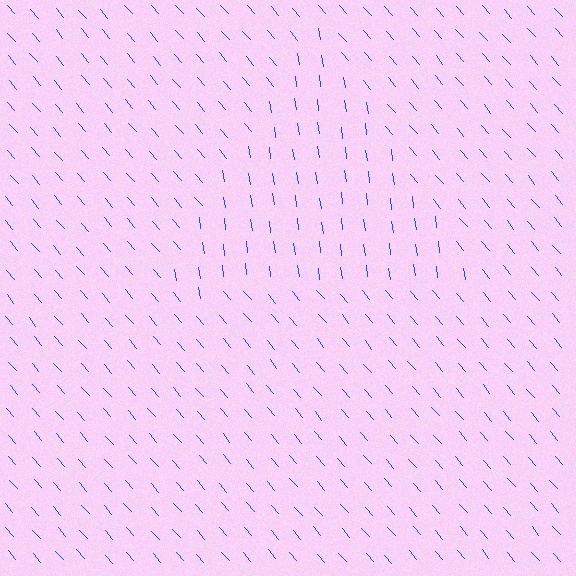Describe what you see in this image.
The image is filled with small blue line segments. A triangle region in the image has lines oriented differently from the surrounding lines, creating a visible texture boundary.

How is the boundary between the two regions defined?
The boundary is defined purely by a change in line orientation (approximately 32 degrees difference). All lines are the same color and thickness.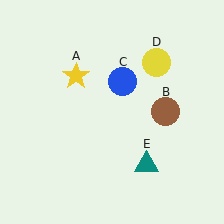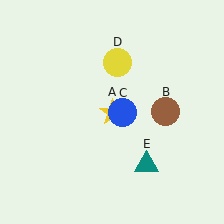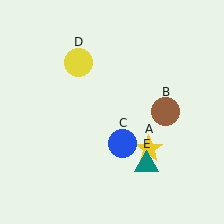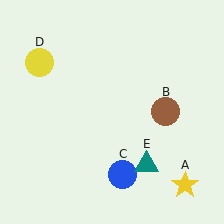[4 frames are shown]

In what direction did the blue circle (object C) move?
The blue circle (object C) moved down.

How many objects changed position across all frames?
3 objects changed position: yellow star (object A), blue circle (object C), yellow circle (object D).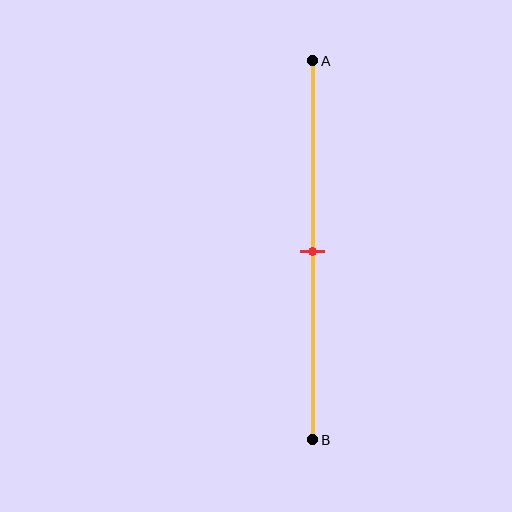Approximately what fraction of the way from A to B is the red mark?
The red mark is approximately 50% of the way from A to B.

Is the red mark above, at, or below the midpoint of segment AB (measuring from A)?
The red mark is approximately at the midpoint of segment AB.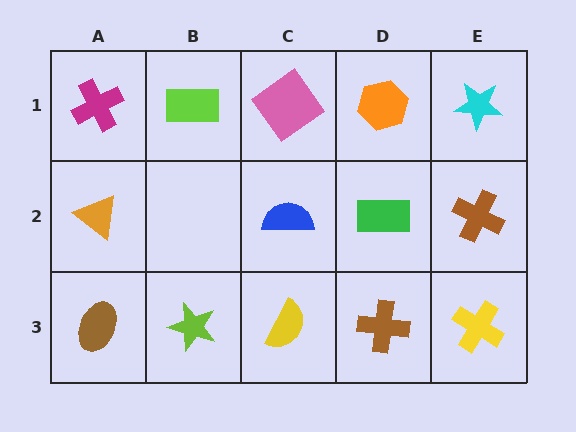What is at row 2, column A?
An orange triangle.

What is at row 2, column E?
A brown cross.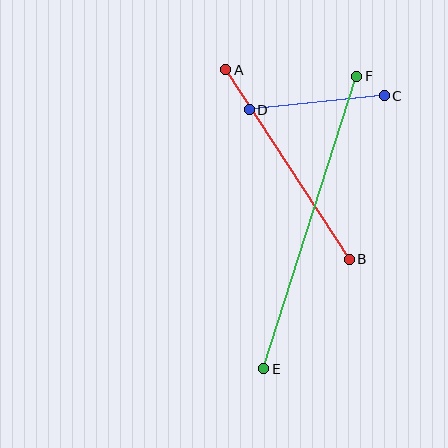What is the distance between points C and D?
The distance is approximately 136 pixels.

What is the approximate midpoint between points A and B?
The midpoint is at approximately (287, 164) pixels.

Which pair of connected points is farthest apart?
Points E and F are farthest apart.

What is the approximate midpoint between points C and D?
The midpoint is at approximately (317, 103) pixels.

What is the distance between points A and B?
The distance is approximately 226 pixels.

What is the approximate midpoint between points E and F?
The midpoint is at approximately (310, 223) pixels.